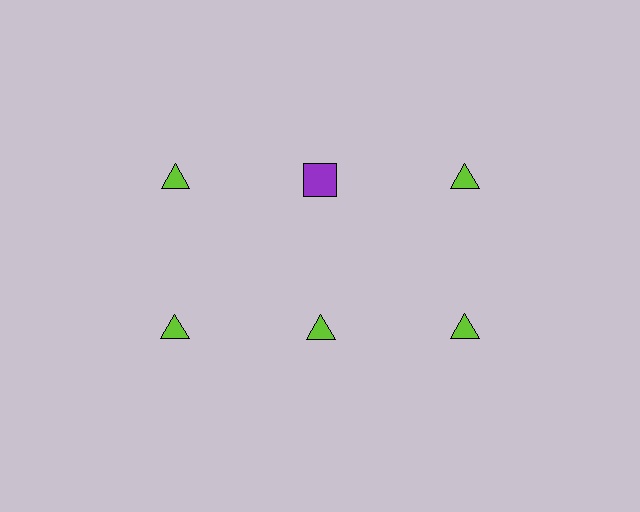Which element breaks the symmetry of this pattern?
The purple square in the top row, second from left column breaks the symmetry. All other shapes are lime triangles.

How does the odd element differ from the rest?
It differs in both color (purple instead of lime) and shape (square instead of triangle).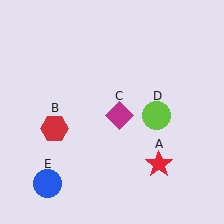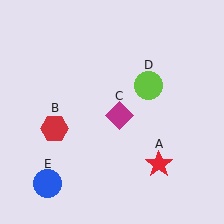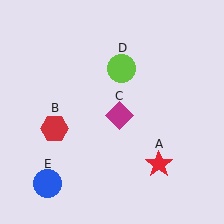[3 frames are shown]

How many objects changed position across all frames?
1 object changed position: lime circle (object D).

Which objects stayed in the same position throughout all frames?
Red star (object A) and red hexagon (object B) and magenta diamond (object C) and blue circle (object E) remained stationary.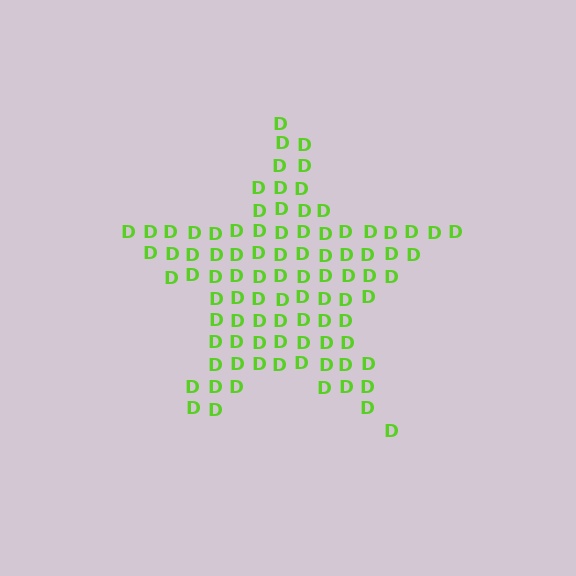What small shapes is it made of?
It is made of small letter D's.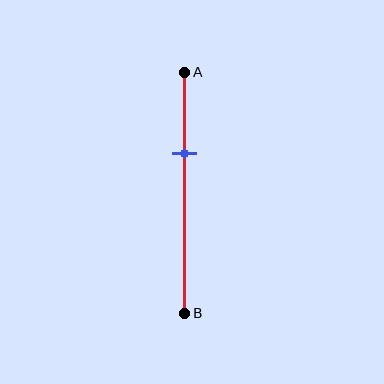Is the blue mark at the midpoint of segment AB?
No, the mark is at about 35% from A, not at the 50% midpoint.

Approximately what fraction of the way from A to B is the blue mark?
The blue mark is approximately 35% of the way from A to B.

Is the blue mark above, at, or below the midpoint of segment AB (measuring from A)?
The blue mark is above the midpoint of segment AB.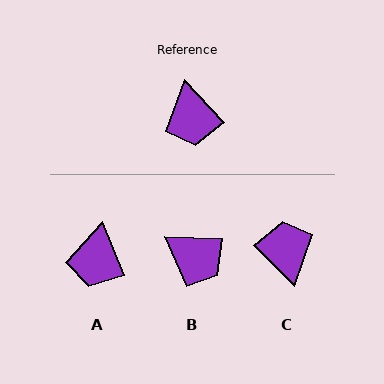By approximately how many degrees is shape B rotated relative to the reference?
Approximately 44 degrees counter-clockwise.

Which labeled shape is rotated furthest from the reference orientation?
C, about 179 degrees away.